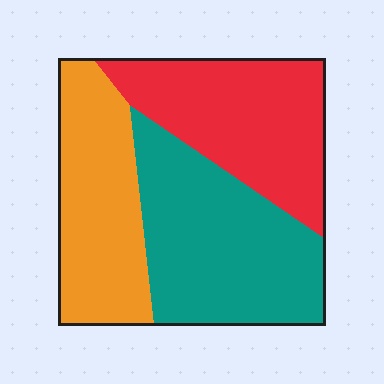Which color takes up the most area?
Teal, at roughly 40%.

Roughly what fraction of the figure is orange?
Orange covers roughly 30% of the figure.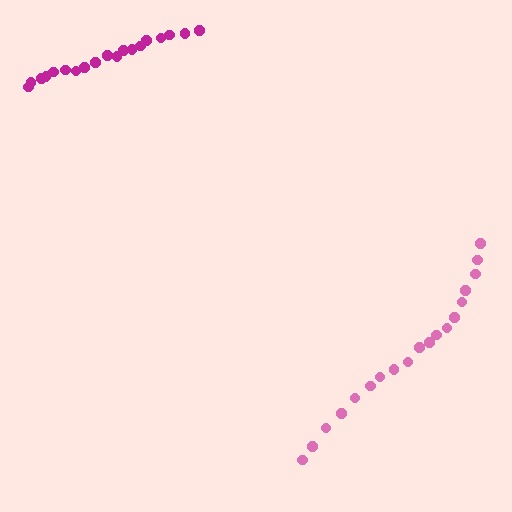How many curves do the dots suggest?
There are 2 distinct paths.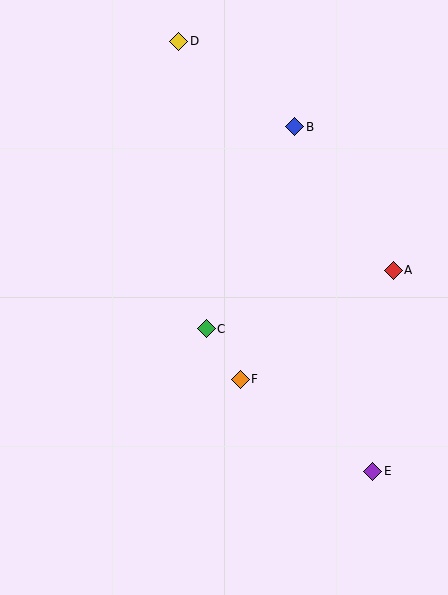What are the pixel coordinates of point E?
Point E is at (373, 471).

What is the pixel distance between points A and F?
The distance between A and F is 188 pixels.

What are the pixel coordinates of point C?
Point C is at (206, 329).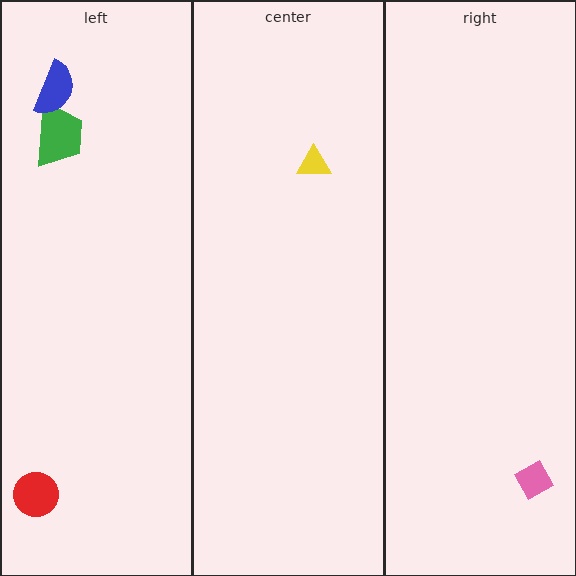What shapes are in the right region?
The pink diamond.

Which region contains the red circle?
The left region.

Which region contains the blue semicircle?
The left region.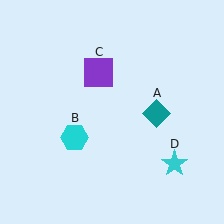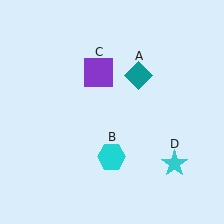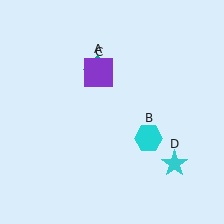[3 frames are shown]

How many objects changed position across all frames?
2 objects changed position: teal diamond (object A), cyan hexagon (object B).